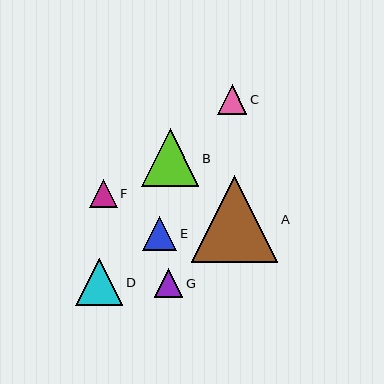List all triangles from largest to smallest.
From largest to smallest: A, B, D, E, C, G, F.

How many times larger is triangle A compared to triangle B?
Triangle A is approximately 1.5 times the size of triangle B.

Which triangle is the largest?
Triangle A is the largest with a size of approximately 87 pixels.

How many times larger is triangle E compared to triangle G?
Triangle E is approximately 1.2 times the size of triangle G.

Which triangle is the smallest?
Triangle F is the smallest with a size of approximately 28 pixels.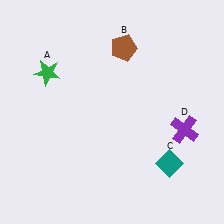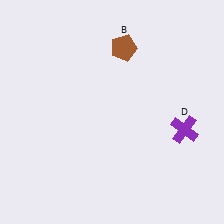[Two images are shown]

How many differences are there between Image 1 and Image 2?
There are 2 differences between the two images.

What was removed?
The teal diamond (C), the green star (A) were removed in Image 2.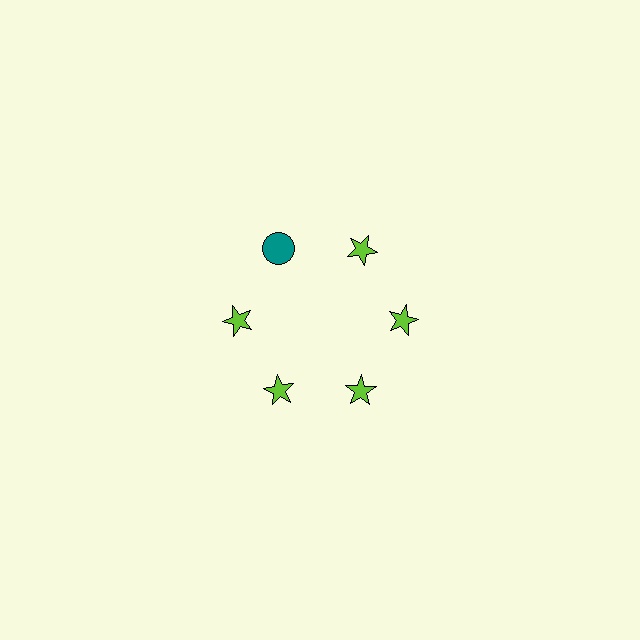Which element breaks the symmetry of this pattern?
The teal circle at roughly the 11 o'clock position breaks the symmetry. All other shapes are lime stars.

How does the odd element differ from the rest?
It differs in both color (teal instead of lime) and shape (circle instead of star).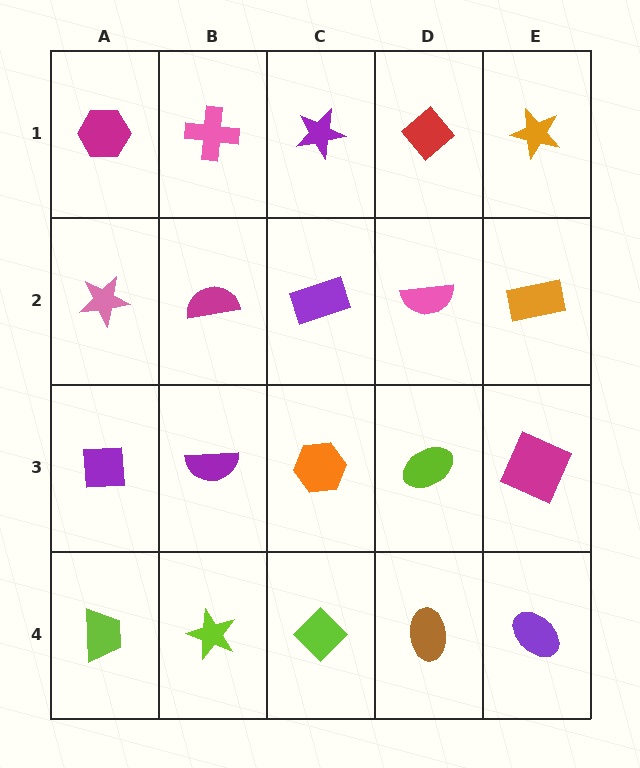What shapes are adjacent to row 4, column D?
A lime ellipse (row 3, column D), a lime diamond (row 4, column C), a purple ellipse (row 4, column E).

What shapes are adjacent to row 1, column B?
A magenta semicircle (row 2, column B), a magenta hexagon (row 1, column A), a purple star (row 1, column C).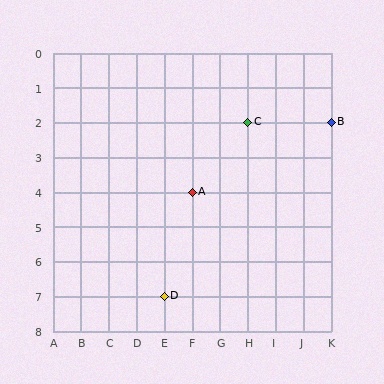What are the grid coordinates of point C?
Point C is at grid coordinates (H, 2).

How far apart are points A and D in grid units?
Points A and D are 1 column and 3 rows apart (about 3.2 grid units diagonally).